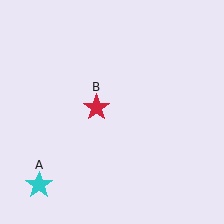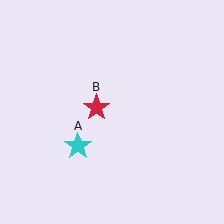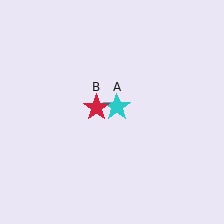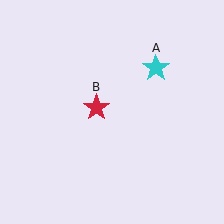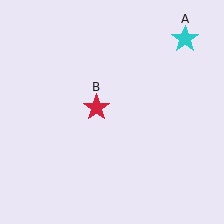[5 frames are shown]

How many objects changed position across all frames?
1 object changed position: cyan star (object A).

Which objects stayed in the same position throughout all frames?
Red star (object B) remained stationary.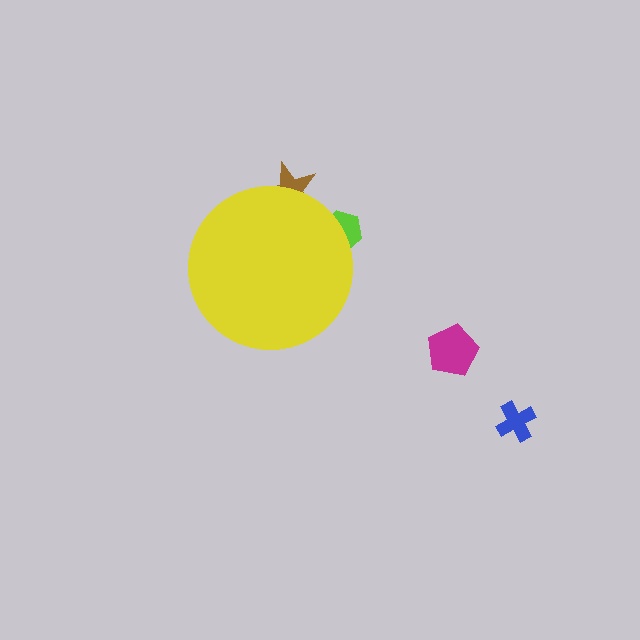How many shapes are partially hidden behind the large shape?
2 shapes are partially hidden.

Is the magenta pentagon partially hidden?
No, the magenta pentagon is fully visible.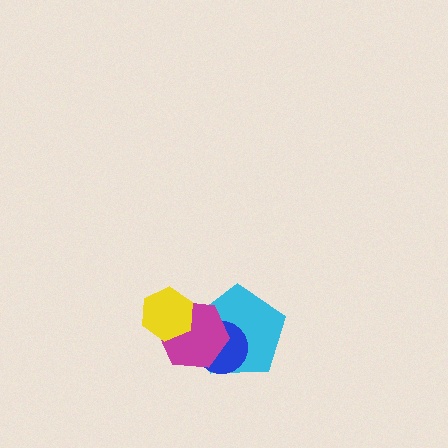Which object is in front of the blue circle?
The magenta hexagon is in front of the blue circle.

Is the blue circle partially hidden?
Yes, it is partially covered by another shape.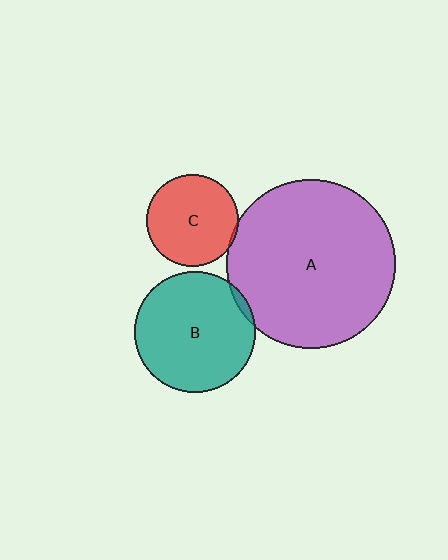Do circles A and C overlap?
Yes.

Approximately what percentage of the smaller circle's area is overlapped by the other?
Approximately 5%.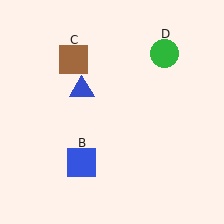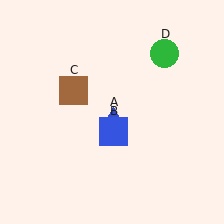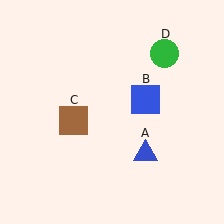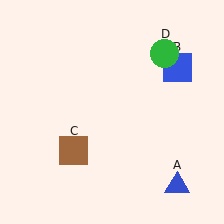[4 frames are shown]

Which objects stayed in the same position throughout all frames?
Green circle (object D) remained stationary.